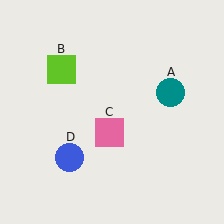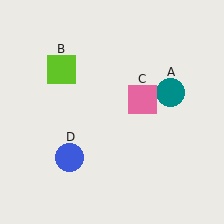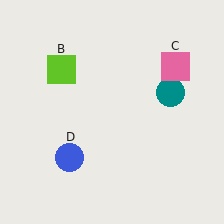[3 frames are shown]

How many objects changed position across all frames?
1 object changed position: pink square (object C).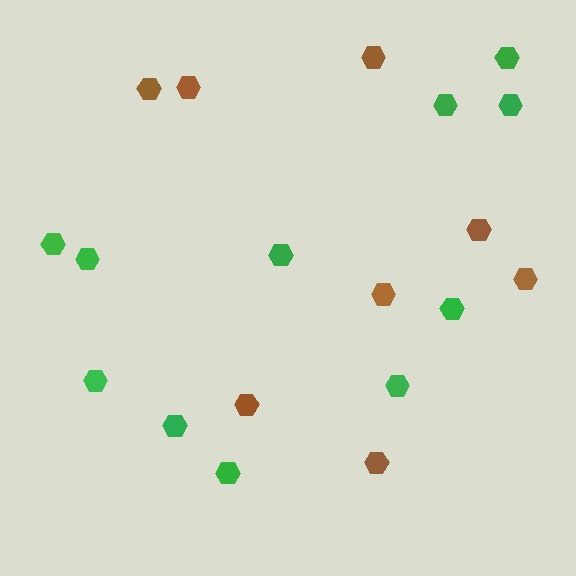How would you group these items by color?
There are 2 groups: one group of green hexagons (11) and one group of brown hexagons (8).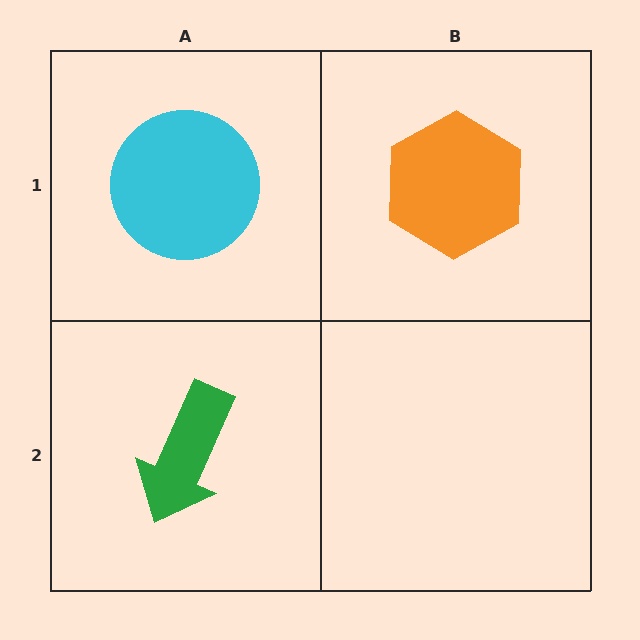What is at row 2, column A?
A green arrow.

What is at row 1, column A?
A cyan circle.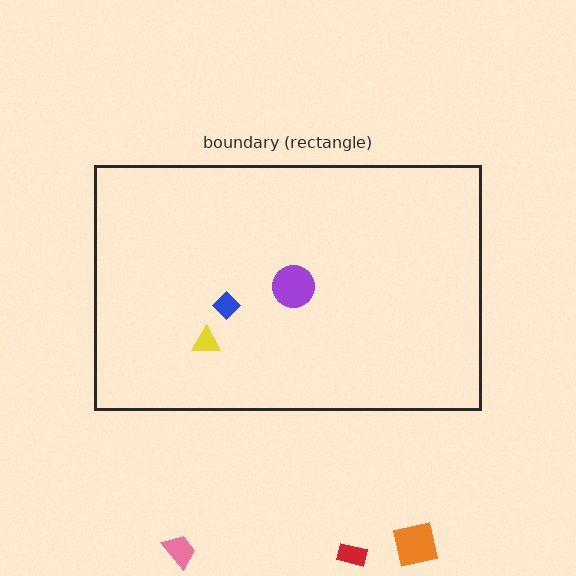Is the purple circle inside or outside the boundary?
Inside.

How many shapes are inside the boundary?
3 inside, 3 outside.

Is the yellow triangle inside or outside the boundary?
Inside.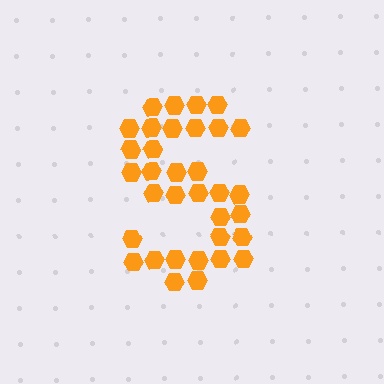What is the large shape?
The large shape is the letter S.